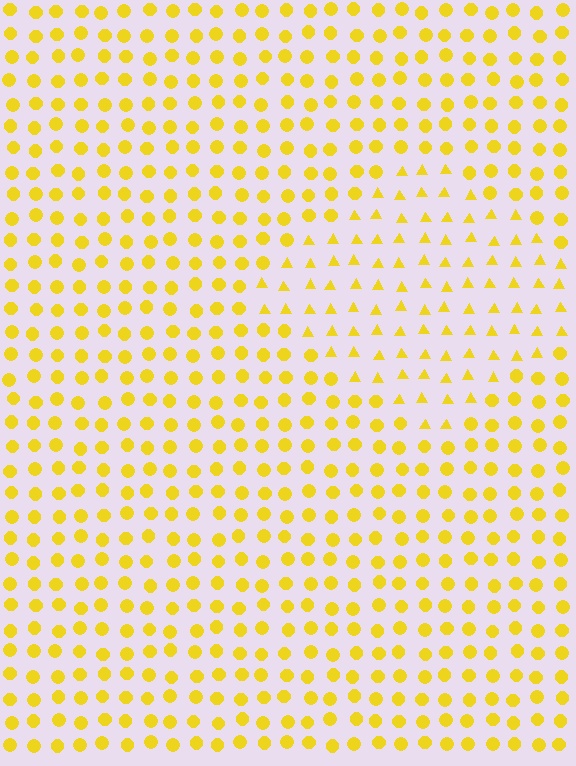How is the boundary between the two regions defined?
The boundary is defined by a change in element shape: triangles inside vs. circles outside. All elements share the same color and spacing.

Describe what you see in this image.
The image is filled with small yellow elements arranged in a uniform grid. A diamond-shaped region contains triangles, while the surrounding area contains circles. The boundary is defined purely by the change in element shape.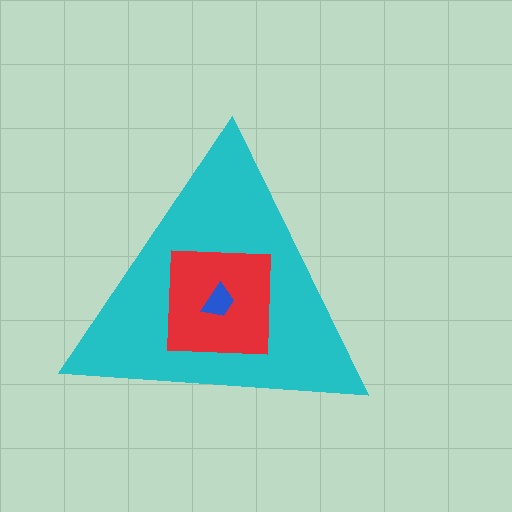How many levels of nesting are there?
3.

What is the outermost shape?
The cyan triangle.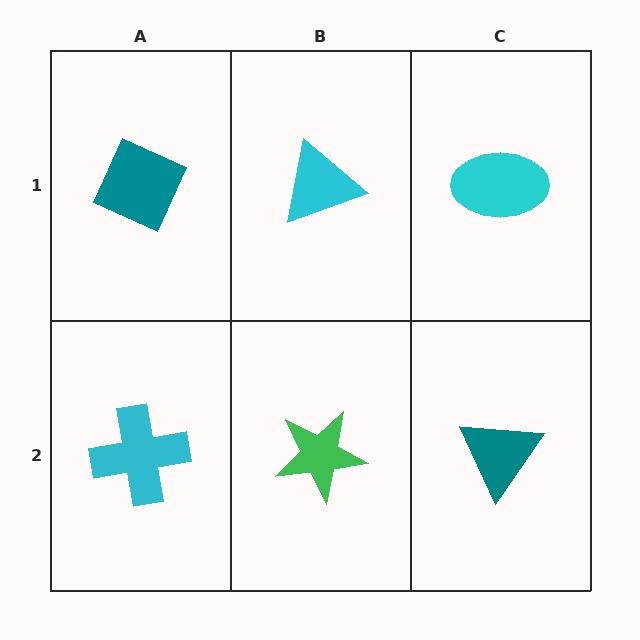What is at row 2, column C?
A teal triangle.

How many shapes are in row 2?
3 shapes.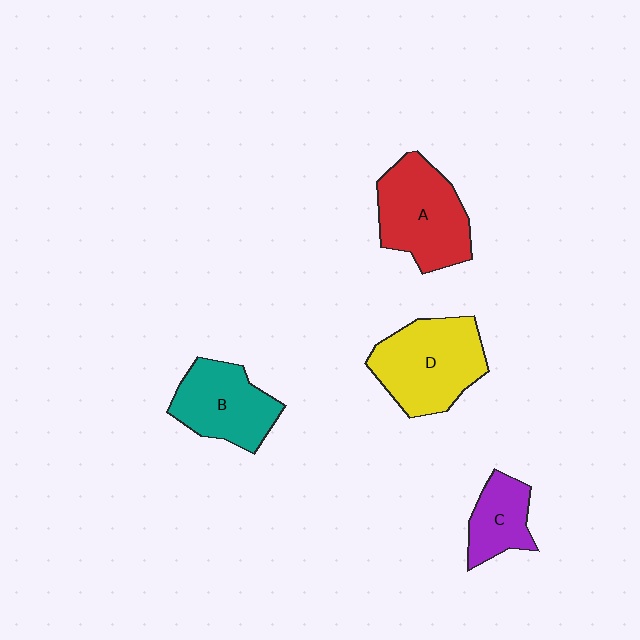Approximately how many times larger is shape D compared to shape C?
Approximately 1.9 times.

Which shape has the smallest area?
Shape C (purple).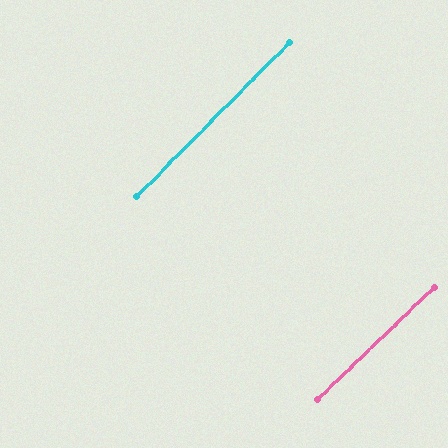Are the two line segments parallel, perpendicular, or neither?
Parallel — their directions differ by only 1.1°.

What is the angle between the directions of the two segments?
Approximately 1 degree.